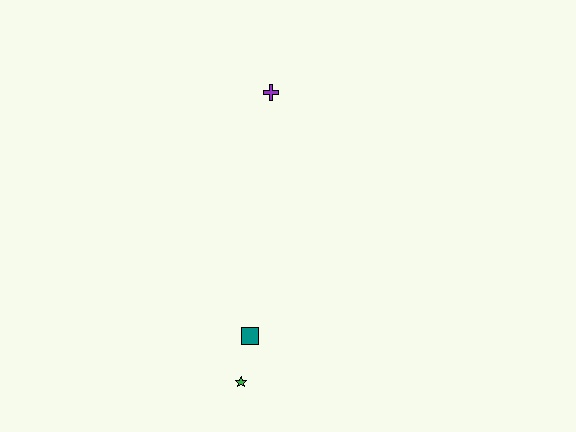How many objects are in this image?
There are 3 objects.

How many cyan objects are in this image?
There are no cyan objects.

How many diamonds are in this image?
There are no diamonds.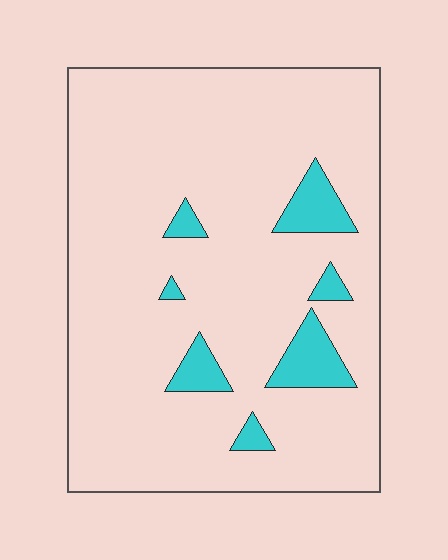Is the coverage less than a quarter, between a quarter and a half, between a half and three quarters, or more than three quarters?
Less than a quarter.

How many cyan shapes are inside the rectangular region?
7.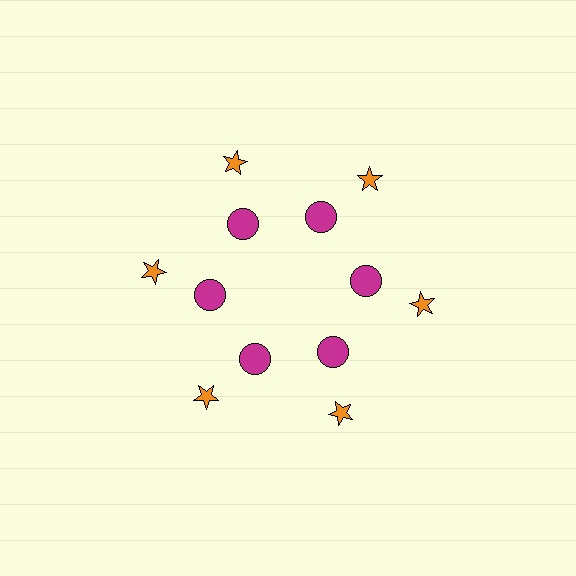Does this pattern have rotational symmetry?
Yes, this pattern has 6-fold rotational symmetry. It looks the same after rotating 60 degrees around the center.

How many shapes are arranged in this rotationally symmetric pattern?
There are 12 shapes, arranged in 6 groups of 2.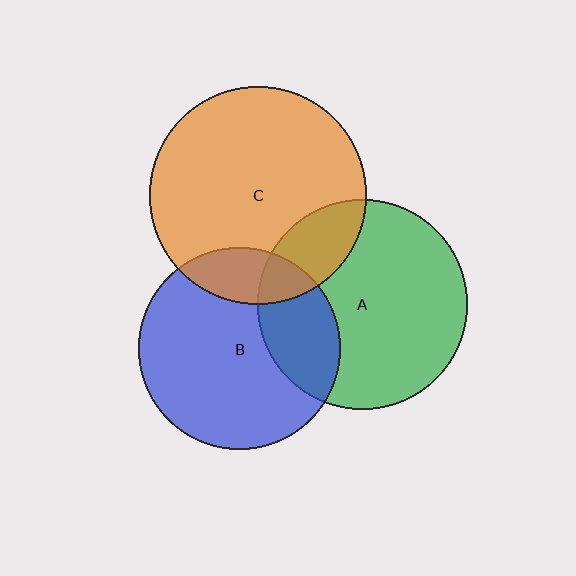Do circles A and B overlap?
Yes.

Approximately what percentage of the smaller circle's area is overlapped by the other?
Approximately 25%.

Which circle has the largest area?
Circle C (orange).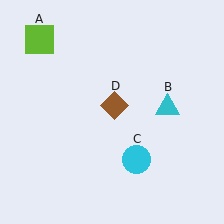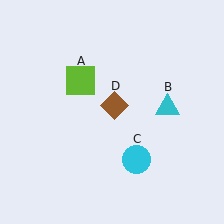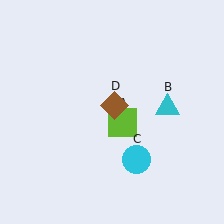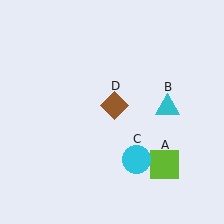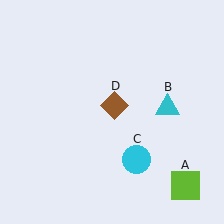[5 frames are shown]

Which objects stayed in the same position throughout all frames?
Cyan triangle (object B) and cyan circle (object C) and brown diamond (object D) remained stationary.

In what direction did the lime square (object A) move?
The lime square (object A) moved down and to the right.